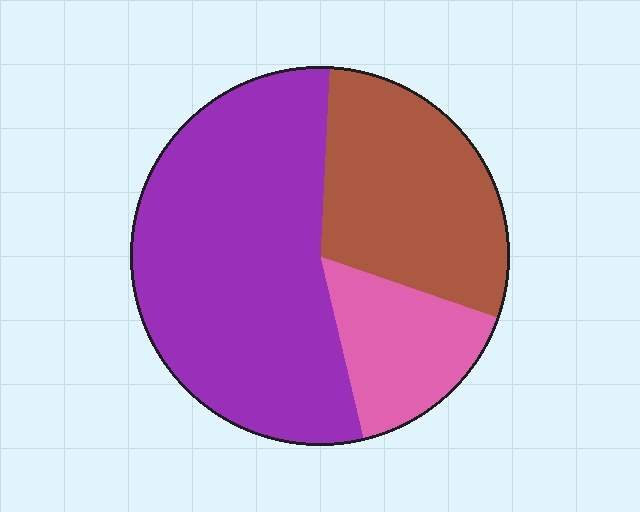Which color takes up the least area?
Pink, at roughly 15%.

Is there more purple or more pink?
Purple.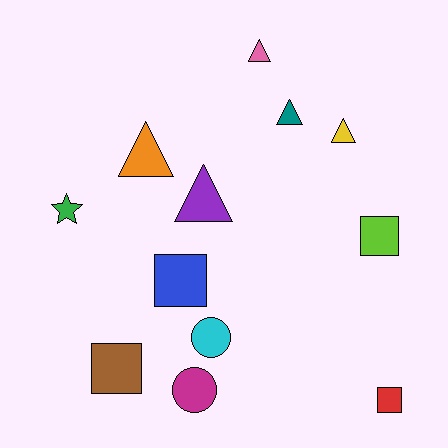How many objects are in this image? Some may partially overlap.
There are 12 objects.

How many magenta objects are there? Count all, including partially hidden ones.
There is 1 magenta object.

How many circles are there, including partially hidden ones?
There are 2 circles.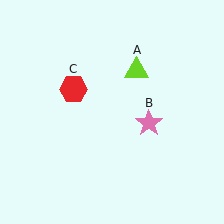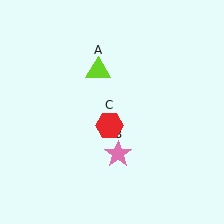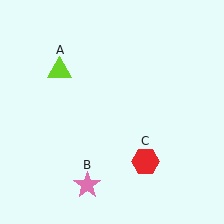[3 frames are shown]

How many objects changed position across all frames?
3 objects changed position: lime triangle (object A), pink star (object B), red hexagon (object C).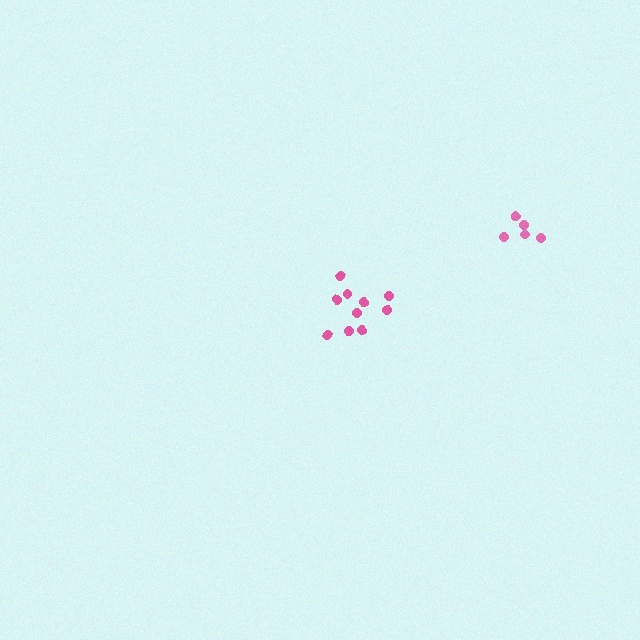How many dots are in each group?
Group 1: 10 dots, Group 2: 5 dots (15 total).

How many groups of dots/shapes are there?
There are 2 groups.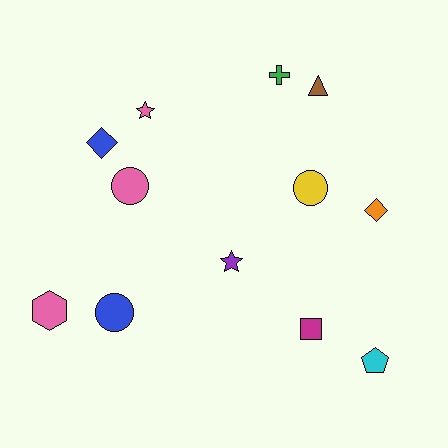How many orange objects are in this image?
There is 1 orange object.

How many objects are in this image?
There are 12 objects.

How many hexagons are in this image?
There is 1 hexagon.